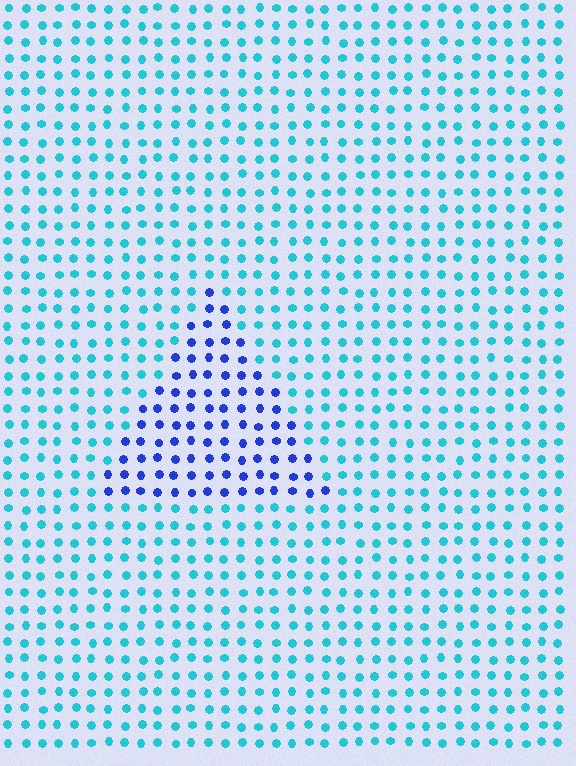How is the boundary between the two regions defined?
The boundary is defined purely by a slight shift in hue (about 48 degrees). Spacing, size, and orientation are identical on both sides.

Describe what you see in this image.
The image is filled with small cyan elements in a uniform arrangement. A triangle-shaped region is visible where the elements are tinted to a slightly different hue, forming a subtle color boundary.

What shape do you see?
I see a triangle.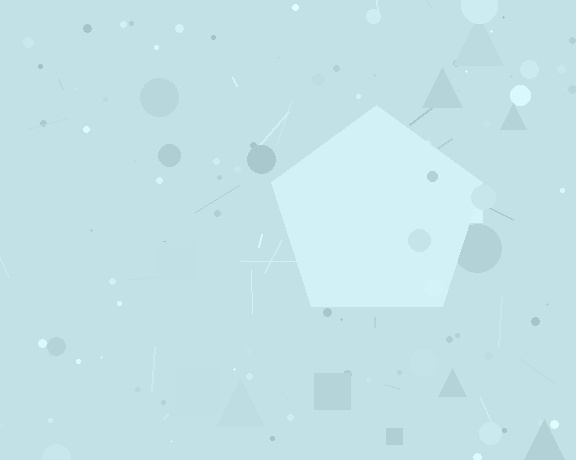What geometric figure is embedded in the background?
A pentagon is embedded in the background.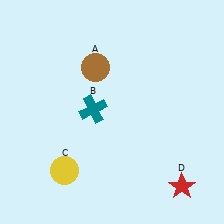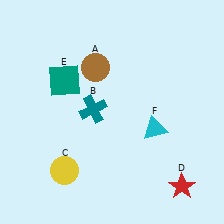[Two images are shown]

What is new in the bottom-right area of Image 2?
A cyan triangle (F) was added in the bottom-right area of Image 2.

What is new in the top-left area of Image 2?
A teal square (E) was added in the top-left area of Image 2.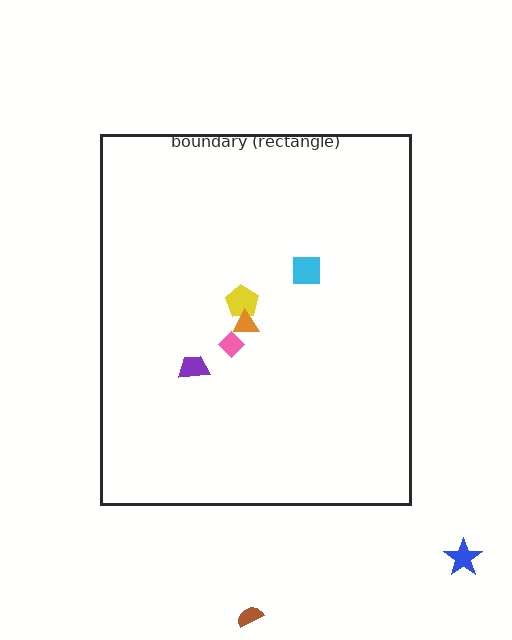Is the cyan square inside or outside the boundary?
Inside.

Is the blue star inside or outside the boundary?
Outside.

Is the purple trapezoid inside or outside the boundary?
Inside.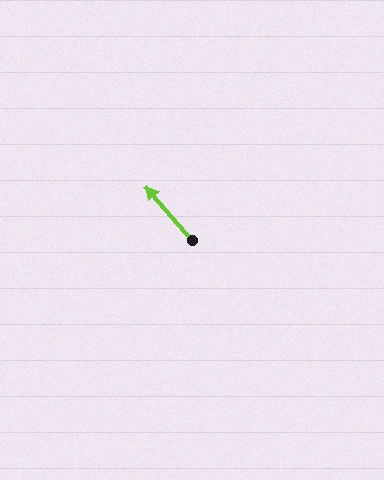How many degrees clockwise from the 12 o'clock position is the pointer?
Approximately 319 degrees.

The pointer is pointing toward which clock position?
Roughly 11 o'clock.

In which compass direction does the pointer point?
Northwest.